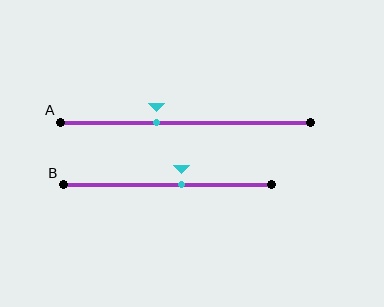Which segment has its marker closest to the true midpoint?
Segment B has its marker closest to the true midpoint.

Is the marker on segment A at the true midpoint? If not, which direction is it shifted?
No, the marker on segment A is shifted to the left by about 12% of the segment length.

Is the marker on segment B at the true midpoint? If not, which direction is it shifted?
No, the marker on segment B is shifted to the right by about 7% of the segment length.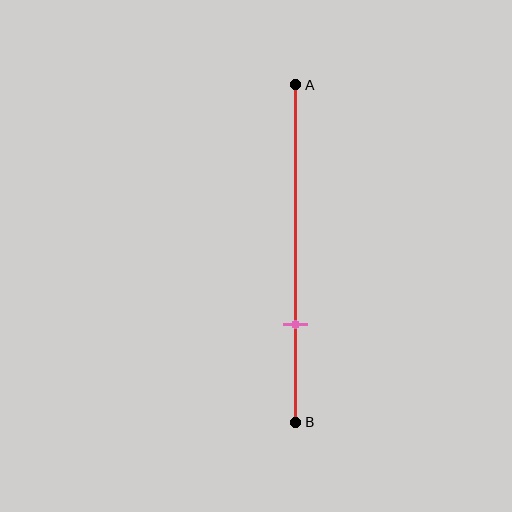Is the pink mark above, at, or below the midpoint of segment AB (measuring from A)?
The pink mark is below the midpoint of segment AB.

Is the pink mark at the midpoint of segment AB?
No, the mark is at about 70% from A, not at the 50% midpoint.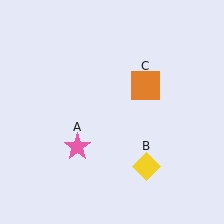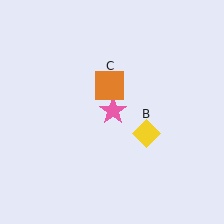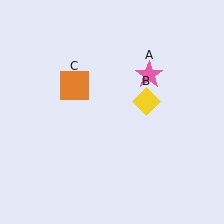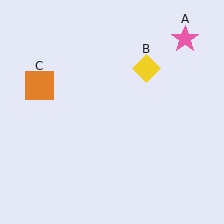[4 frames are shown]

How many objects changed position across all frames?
3 objects changed position: pink star (object A), yellow diamond (object B), orange square (object C).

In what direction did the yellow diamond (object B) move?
The yellow diamond (object B) moved up.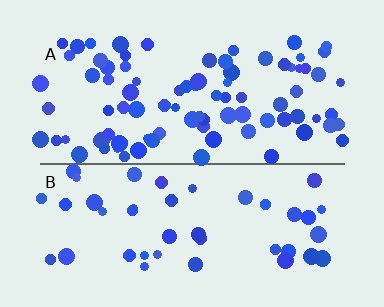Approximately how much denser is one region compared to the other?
Approximately 2.0× — region A over region B.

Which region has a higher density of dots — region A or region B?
A (the top).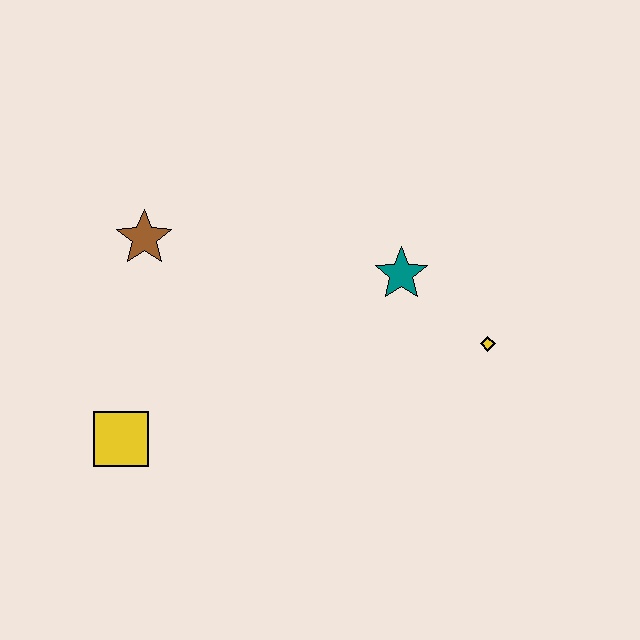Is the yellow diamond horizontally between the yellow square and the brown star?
No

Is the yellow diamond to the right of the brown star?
Yes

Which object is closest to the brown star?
The yellow square is closest to the brown star.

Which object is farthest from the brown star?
The yellow diamond is farthest from the brown star.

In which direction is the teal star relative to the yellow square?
The teal star is to the right of the yellow square.